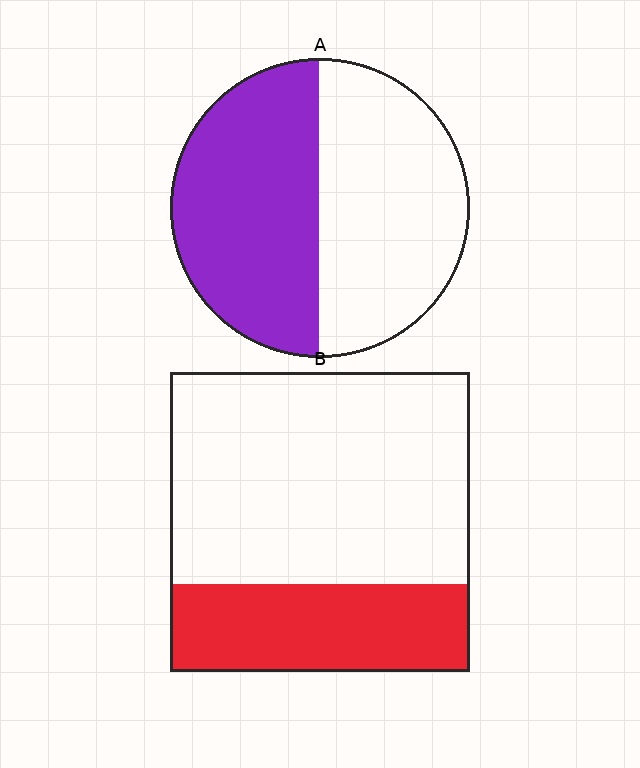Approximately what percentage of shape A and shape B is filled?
A is approximately 50% and B is approximately 30%.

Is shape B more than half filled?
No.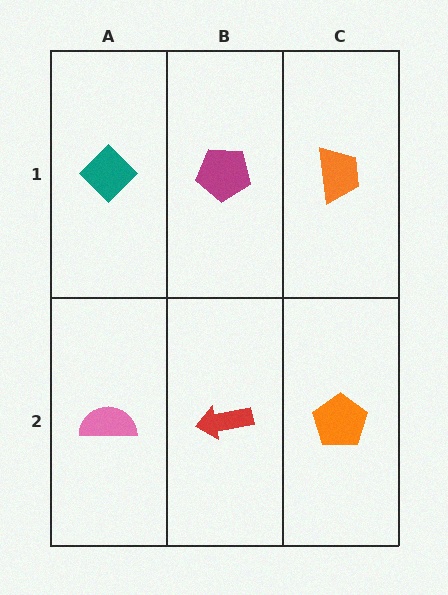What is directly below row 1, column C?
An orange pentagon.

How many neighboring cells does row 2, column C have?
2.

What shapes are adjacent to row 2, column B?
A magenta pentagon (row 1, column B), a pink semicircle (row 2, column A), an orange pentagon (row 2, column C).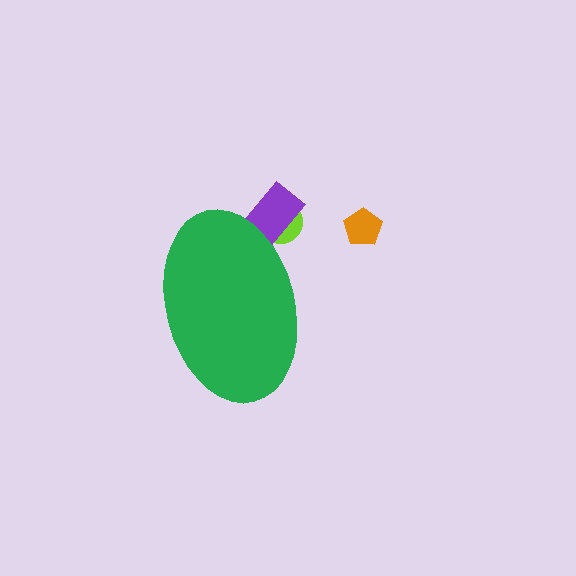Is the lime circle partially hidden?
Yes, the lime circle is partially hidden behind the green ellipse.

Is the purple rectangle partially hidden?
Yes, the purple rectangle is partially hidden behind the green ellipse.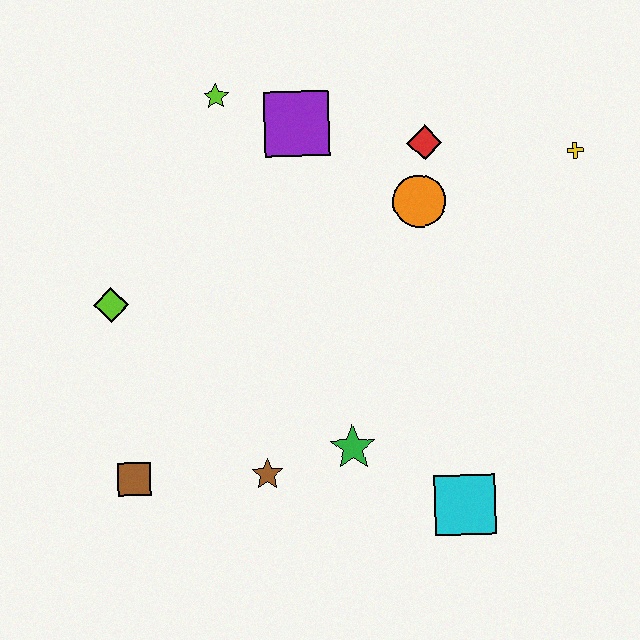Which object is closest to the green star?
The brown star is closest to the green star.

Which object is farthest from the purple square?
The cyan square is farthest from the purple square.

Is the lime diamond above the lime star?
No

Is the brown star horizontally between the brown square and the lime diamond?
No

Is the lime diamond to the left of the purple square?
Yes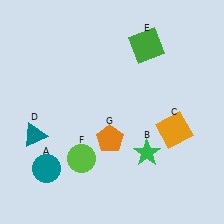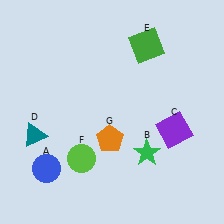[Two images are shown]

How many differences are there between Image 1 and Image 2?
There are 2 differences between the two images.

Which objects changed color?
A changed from teal to blue. C changed from orange to purple.